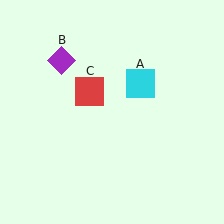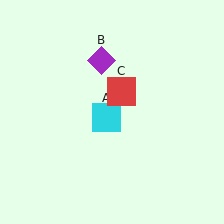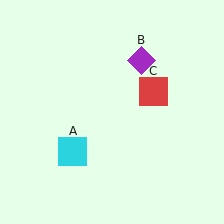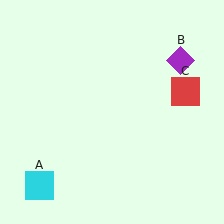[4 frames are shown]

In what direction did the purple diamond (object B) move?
The purple diamond (object B) moved right.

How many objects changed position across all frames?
3 objects changed position: cyan square (object A), purple diamond (object B), red square (object C).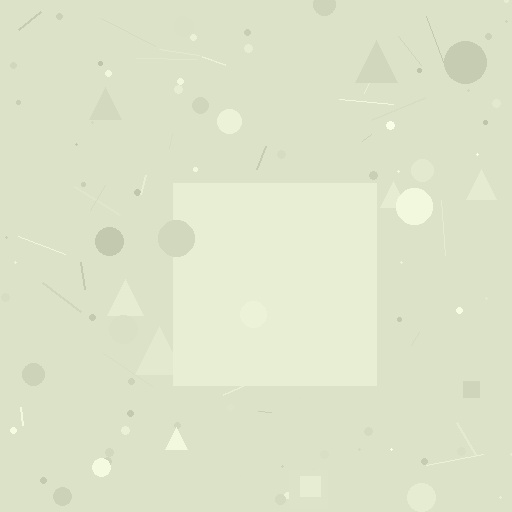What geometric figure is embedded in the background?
A square is embedded in the background.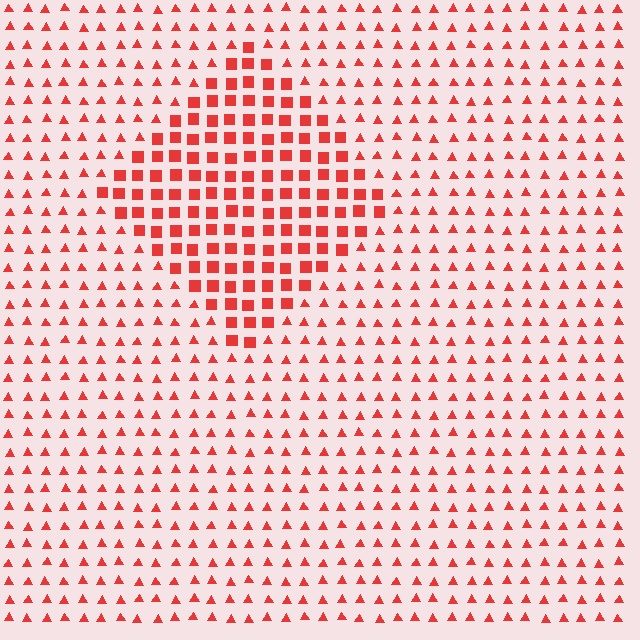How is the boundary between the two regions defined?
The boundary is defined by a change in element shape: squares inside vs. triangles outside. All elements share the same color and spacing.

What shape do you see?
I see a diamond.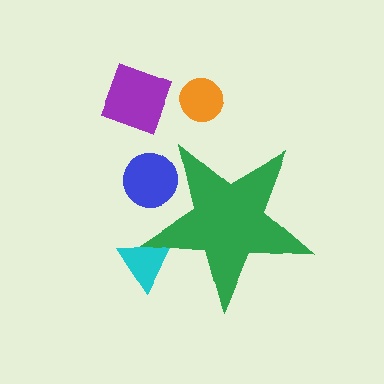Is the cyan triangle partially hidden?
Yes, the cyan triangle is partially hidden behind the green star.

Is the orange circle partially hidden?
No, the orange circle is fully visible.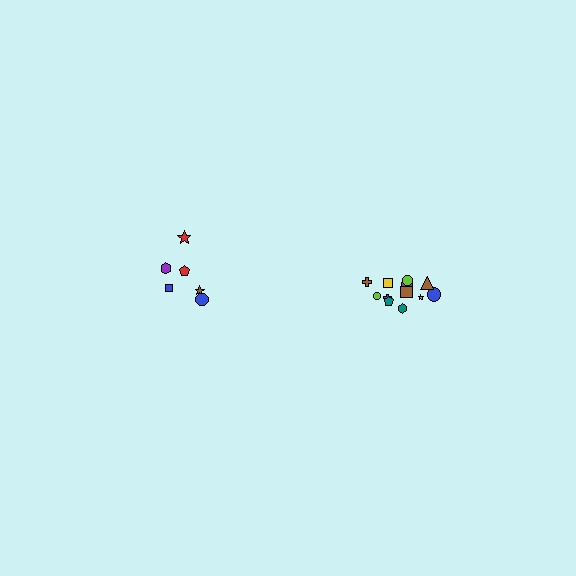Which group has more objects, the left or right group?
The right group.